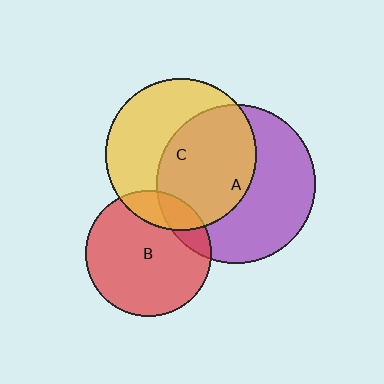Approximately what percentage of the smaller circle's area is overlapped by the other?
Approximately 15%.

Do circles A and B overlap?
Yes.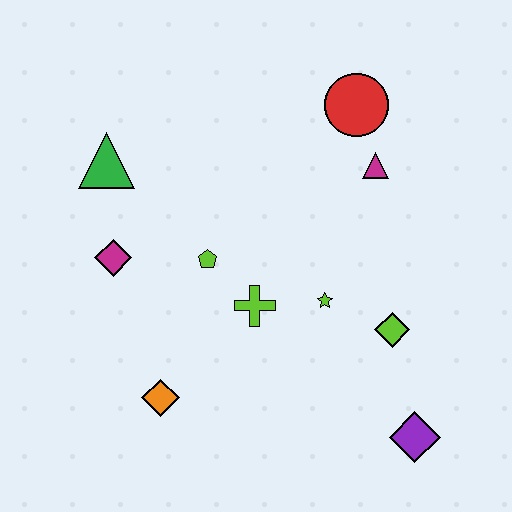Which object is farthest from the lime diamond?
The green triangle is farthest from the lime diamond.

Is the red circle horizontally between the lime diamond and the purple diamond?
No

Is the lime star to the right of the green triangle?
Yes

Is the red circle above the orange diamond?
Yes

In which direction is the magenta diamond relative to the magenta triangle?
The magenta diamond is to the left of the magenta triangle.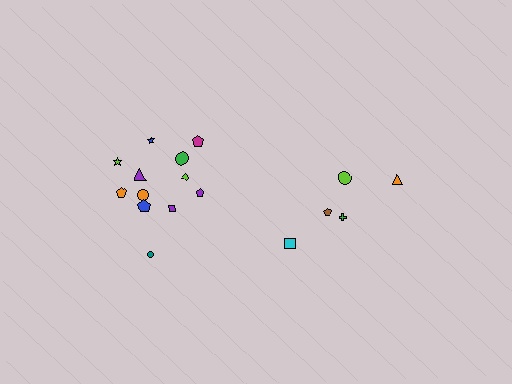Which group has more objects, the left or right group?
The left group.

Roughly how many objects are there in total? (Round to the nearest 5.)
Roughly 15 objects in total.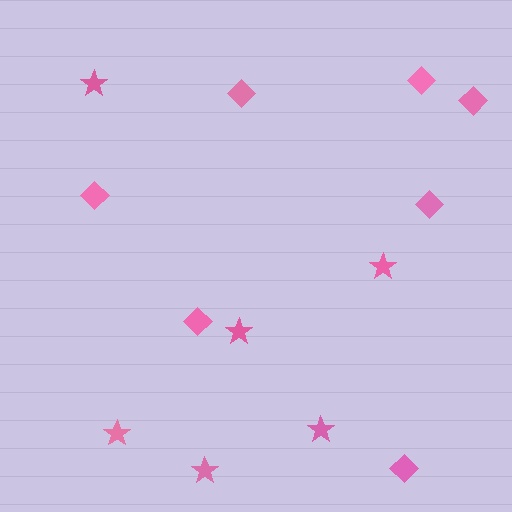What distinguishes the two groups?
There are 2 groups: one group of diamonds (7) and one group of stars (6).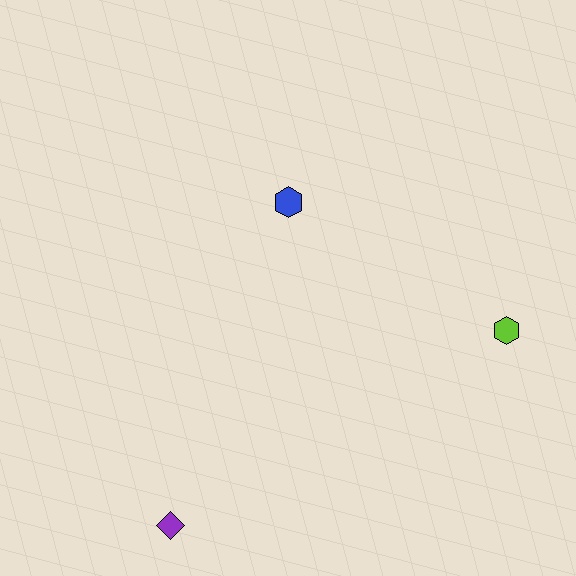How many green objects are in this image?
There are no green objects.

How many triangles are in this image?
There are no triangles.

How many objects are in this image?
There are 3 objects.